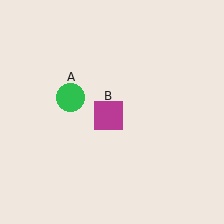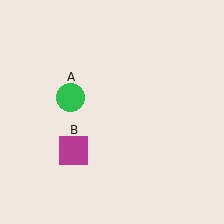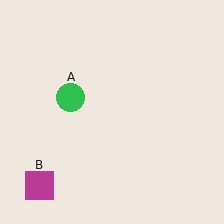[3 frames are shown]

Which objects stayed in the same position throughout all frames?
Green circle (object A) remained stationary.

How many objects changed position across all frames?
1 object changed position: magenta square (object B).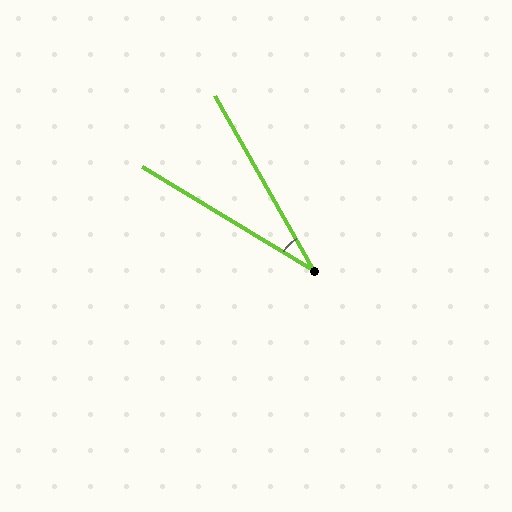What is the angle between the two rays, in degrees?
Approximately 29 degrees.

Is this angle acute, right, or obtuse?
It is acute.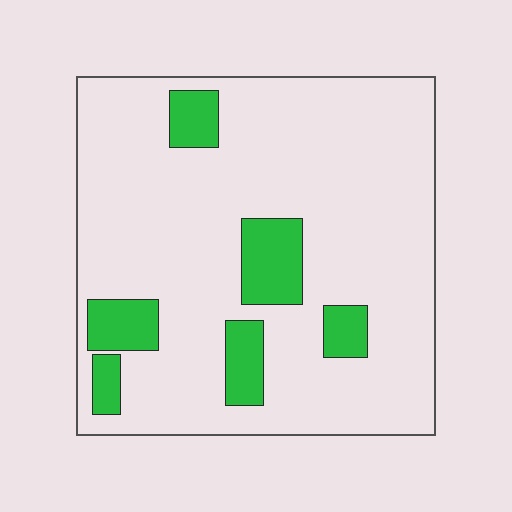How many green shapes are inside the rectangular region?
6.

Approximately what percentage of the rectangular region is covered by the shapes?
Approximately 15%.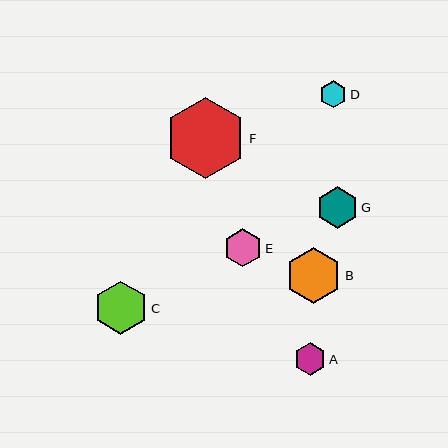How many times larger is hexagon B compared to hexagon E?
Hexagon B is approximately 1.5 times the size of hexagon E.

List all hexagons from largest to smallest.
From largest to smallest: F, B, C, G, E, A, D.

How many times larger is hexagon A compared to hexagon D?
Hexagon A is approximately 1.2 times the size of hexagon D.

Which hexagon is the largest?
Hexagon F is the largest with a size of approximately 82 pixels.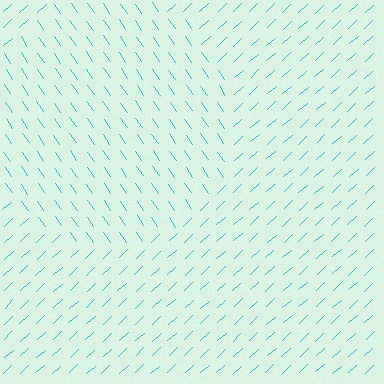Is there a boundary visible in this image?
Yes, there is a texture boundary formed by a change in line orientation.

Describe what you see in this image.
The image is filled with small cyan line segments. A circle region in the image has lines oriented differently from the surrounding lines, creating a visible texture boundary.